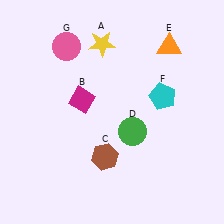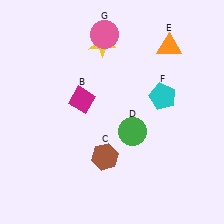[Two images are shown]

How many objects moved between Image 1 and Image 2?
1 object moved between the two images.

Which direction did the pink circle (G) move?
The pink circle (G) moved right.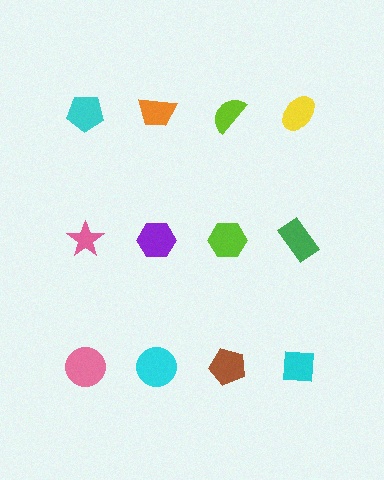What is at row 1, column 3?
A lime semicircle.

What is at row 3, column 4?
A cyan square.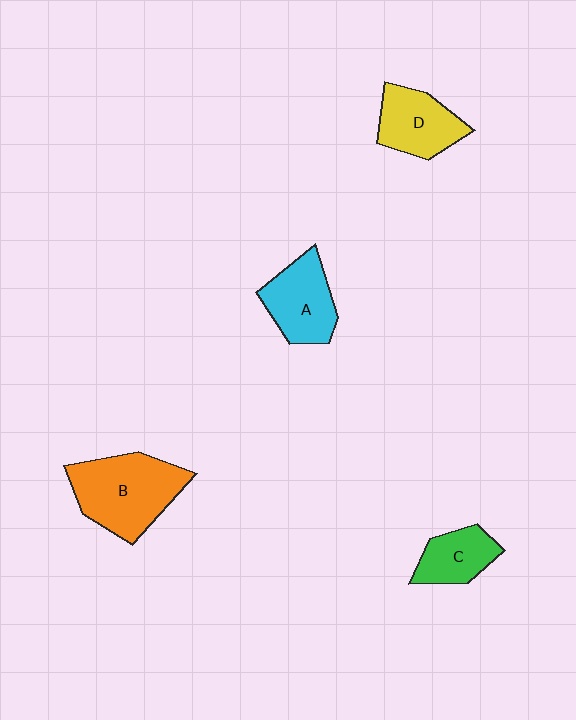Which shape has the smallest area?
Shape C (green).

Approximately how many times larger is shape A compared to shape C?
Approximately 1.4 times.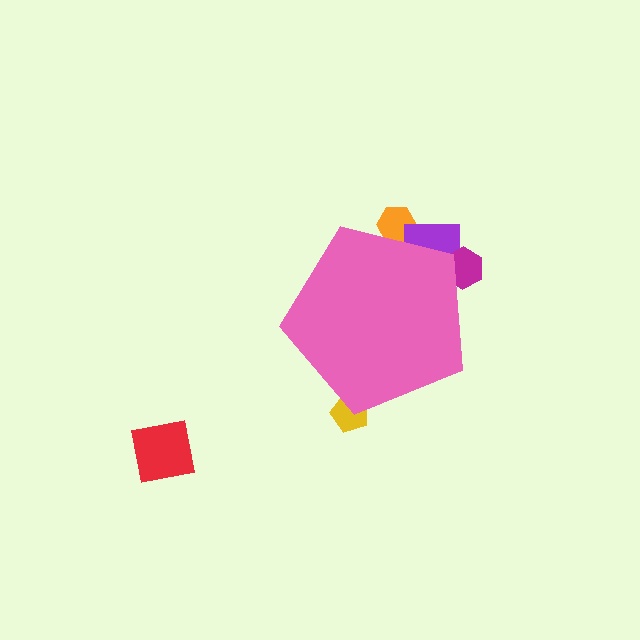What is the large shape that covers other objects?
A pink pentagon.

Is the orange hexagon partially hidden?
Yes, the orange hexagon is partially hidden behind the pink pentagon.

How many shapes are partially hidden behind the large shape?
4 shapes are partially hidden.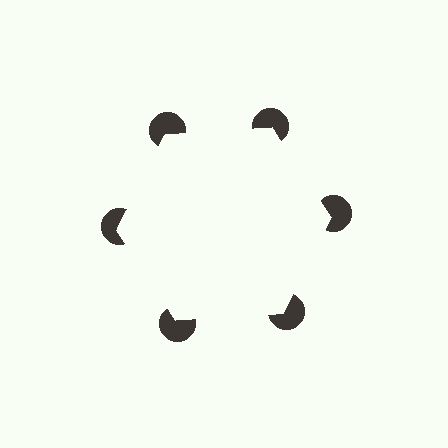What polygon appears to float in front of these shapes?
An illusory hexagon — its edges are inferred from the aligned wedge cuts in the pac-man discs, not physically drawn.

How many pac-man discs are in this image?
There are 6 — one at each vertex of the illusory hexagon.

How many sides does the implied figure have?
6 sides.